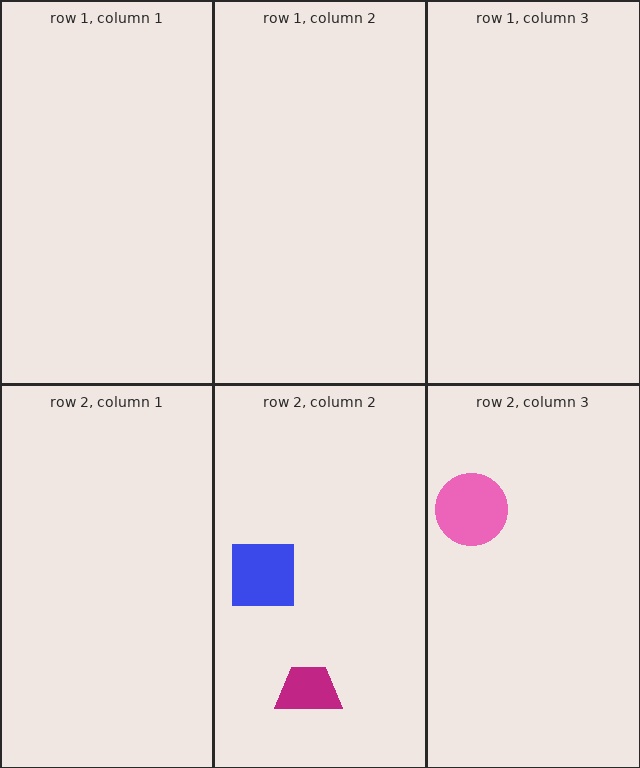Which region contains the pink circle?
The row 2, column 3 region.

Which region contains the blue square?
The row 2, column 2 region.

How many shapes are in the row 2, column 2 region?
2.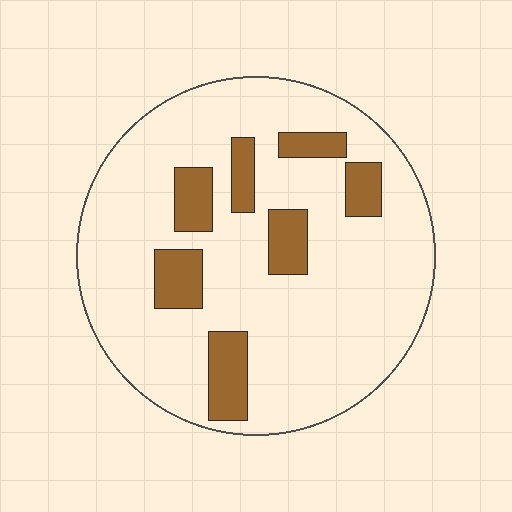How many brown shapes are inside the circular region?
7.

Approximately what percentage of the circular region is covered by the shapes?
Approximately 15%.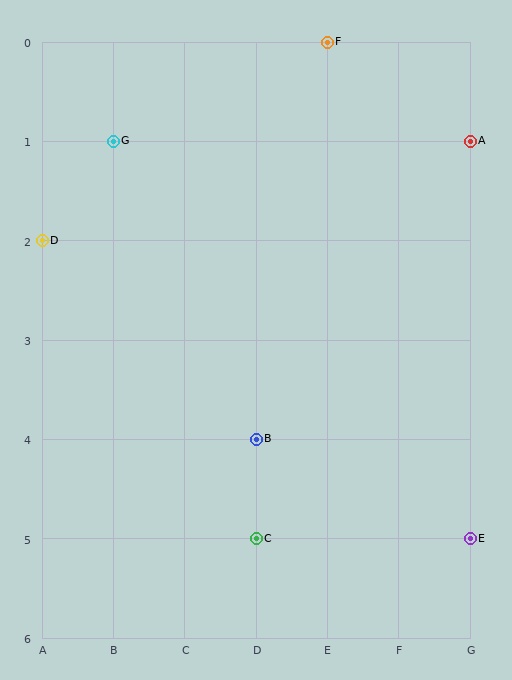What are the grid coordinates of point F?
Point F is at grid coordinates (E, 0).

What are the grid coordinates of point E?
Point E is at grid coordinates (G, 5).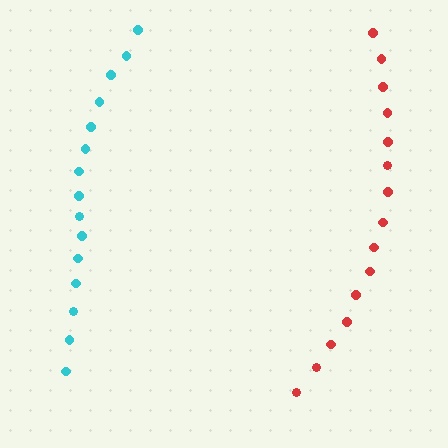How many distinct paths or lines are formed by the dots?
There are 2 distinct paths.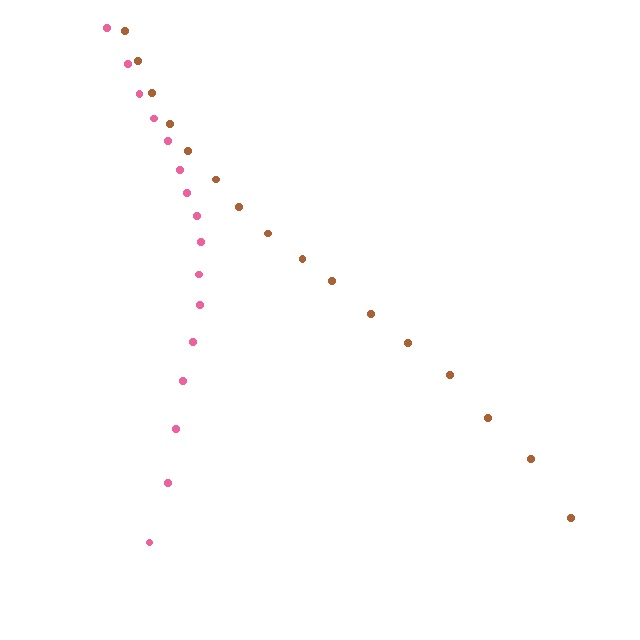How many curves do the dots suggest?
There are 2 distinct paths.